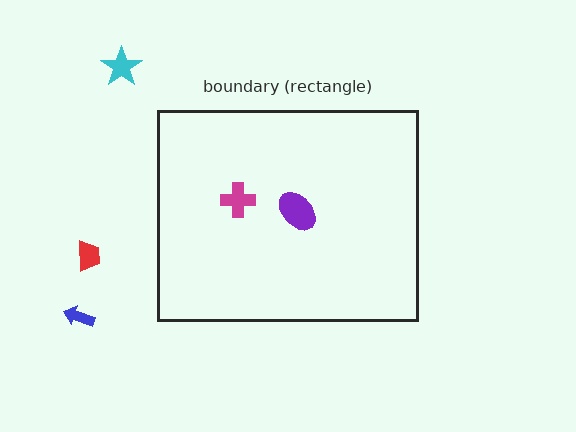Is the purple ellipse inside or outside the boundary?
Inside.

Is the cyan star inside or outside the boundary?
Outside.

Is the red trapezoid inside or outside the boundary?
Outside.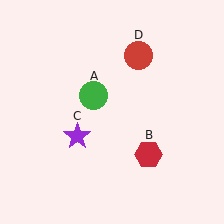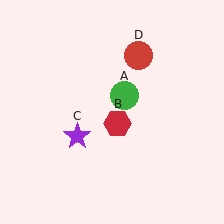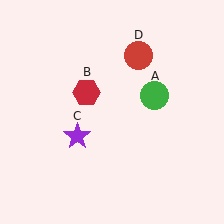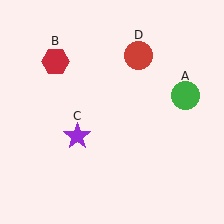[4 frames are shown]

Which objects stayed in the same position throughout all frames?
Purple star (object C) and red circle (object D) remained stationary.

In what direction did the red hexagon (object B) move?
The red hexagon (object B) moved up and to the left.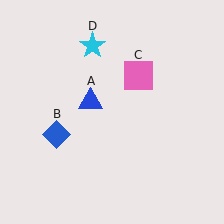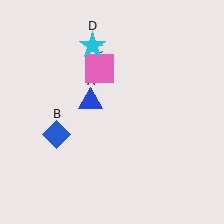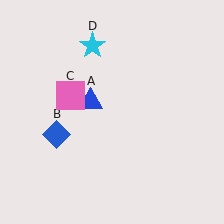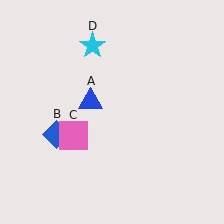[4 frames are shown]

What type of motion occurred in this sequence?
The pink square (object C) rotated counterclockwise around the center of the scene.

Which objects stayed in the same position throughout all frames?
Blue triangle (object A) and blue diamond (object B) and cyan star (object D) remained stationary.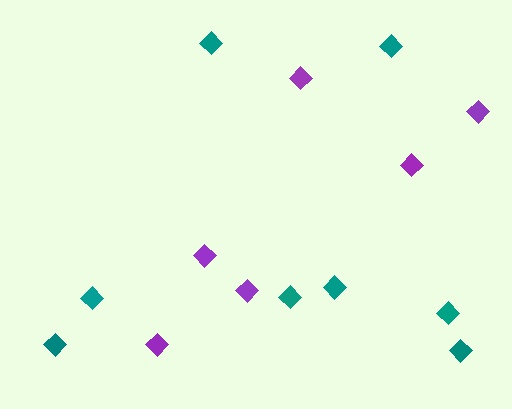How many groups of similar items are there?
There are 2 groups: one group of purple diamonds (6) and one group of teal diamonds (8).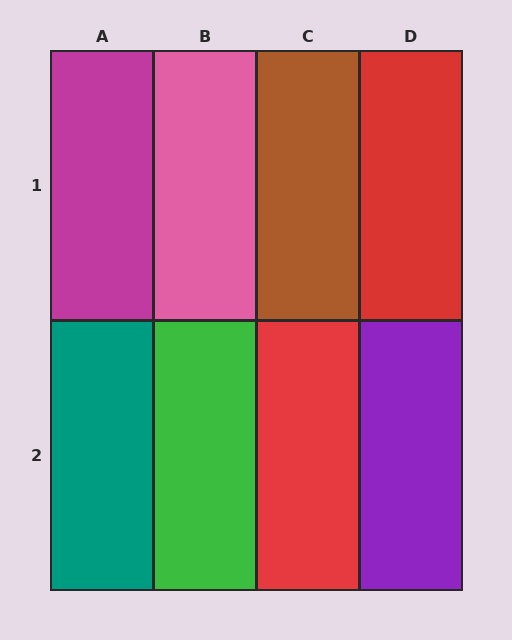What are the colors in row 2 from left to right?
Teal, green, red, purple.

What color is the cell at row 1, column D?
Red.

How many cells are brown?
1 cell is brown.